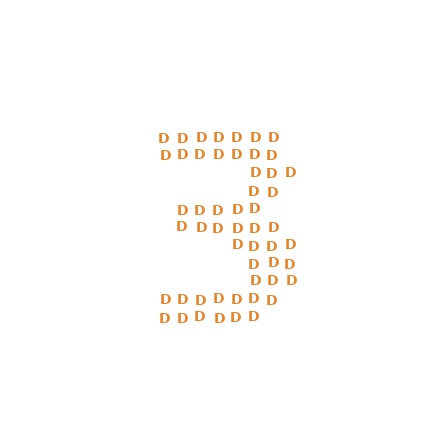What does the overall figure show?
The overall figure shows the digit 3.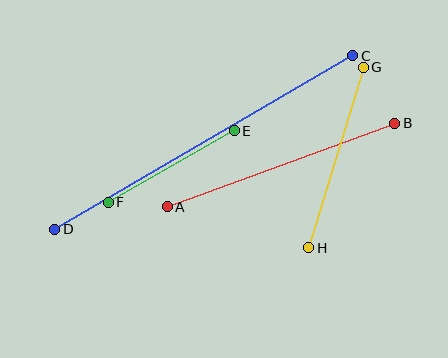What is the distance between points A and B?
The distance is approximately 243 pixels.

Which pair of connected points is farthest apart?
Points C and D are farthest apart.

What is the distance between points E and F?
The distance is approximately 145 pixels.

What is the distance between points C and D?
The distance is approximately 345 pixels.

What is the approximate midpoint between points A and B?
The midpoint is at approximately (281, 165) pixels.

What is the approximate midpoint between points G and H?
The midpoint is at approximately (336, 157) pixels.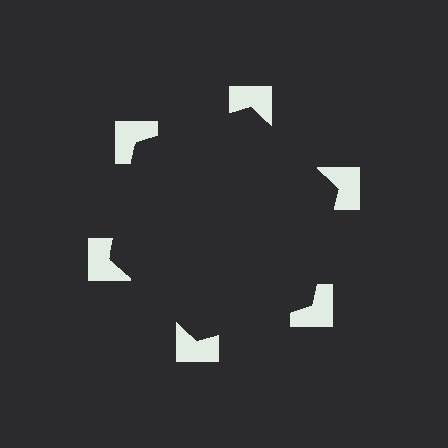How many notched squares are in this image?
There are 6 — one at each vertex of the illusory hexagon.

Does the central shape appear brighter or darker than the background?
It typically appears slightly darker than the background, even though no actual brightness change is drawn.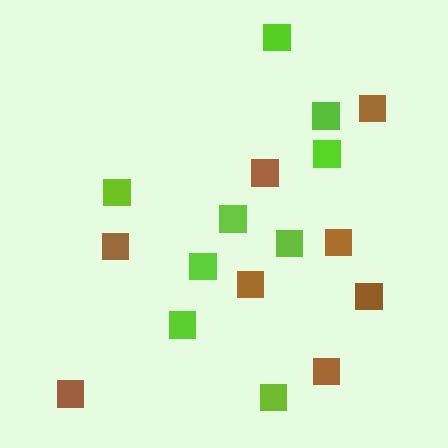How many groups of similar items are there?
There are 2 groups: one group of brown squares (8) and one group of lime squares (9).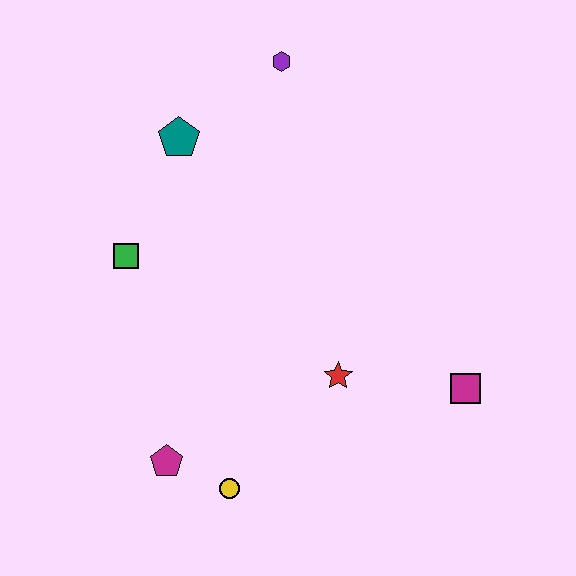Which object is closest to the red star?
The magenta square is closest to the red star.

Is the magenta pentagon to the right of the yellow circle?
No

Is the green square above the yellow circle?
Yes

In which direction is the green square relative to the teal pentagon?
The green square is below the teal pentagon.